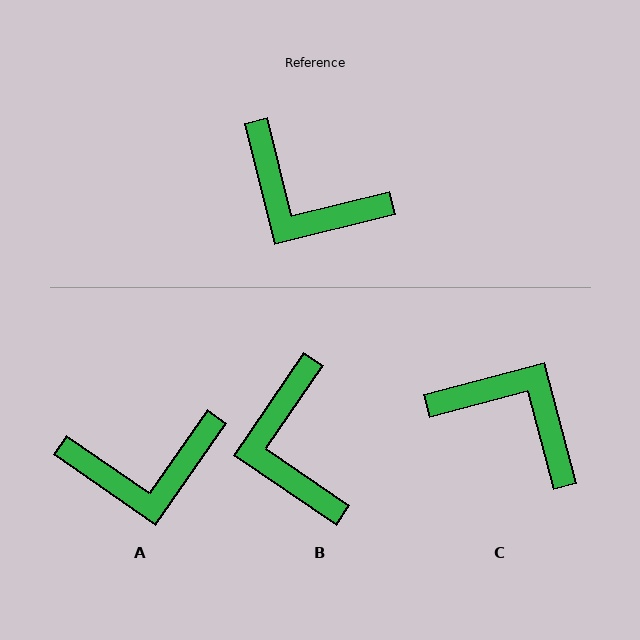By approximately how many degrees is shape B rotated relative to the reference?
Approximately 48 degrees clockwise.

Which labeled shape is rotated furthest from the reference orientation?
C, about 179 degrees away.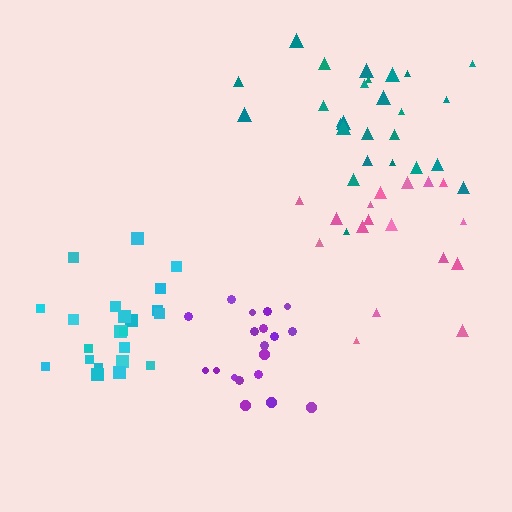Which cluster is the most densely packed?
Purple.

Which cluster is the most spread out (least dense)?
Teal.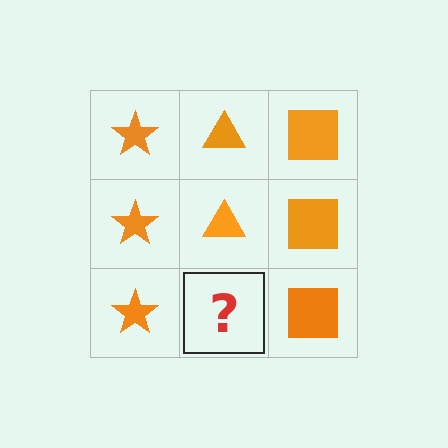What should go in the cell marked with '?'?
The missing cell should contain an orange triangle.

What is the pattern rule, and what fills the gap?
The rule is that each column has a consistent shape. The gap should be filled with an orange triangle.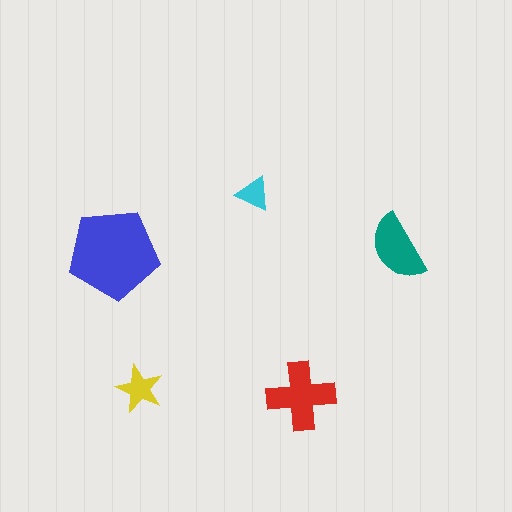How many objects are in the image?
There are 5 objects in the image.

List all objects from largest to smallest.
The blue pentagon, the red cross, the teal semicircle, the yellow star, the cyan triangle.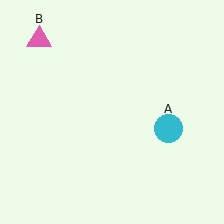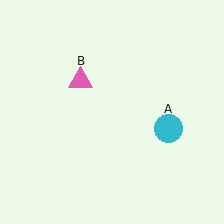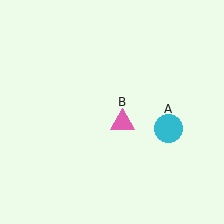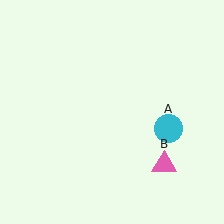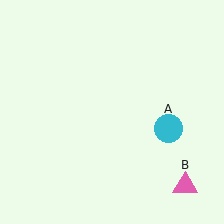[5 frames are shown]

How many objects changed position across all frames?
1 object changed position: pink triangle (object B).